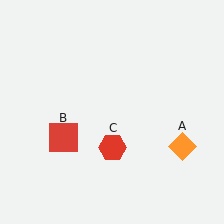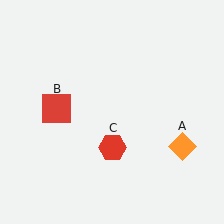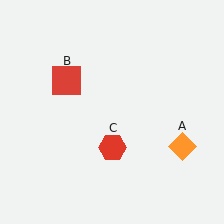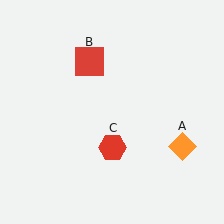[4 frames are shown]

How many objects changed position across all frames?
1 object changed position: red square (object B).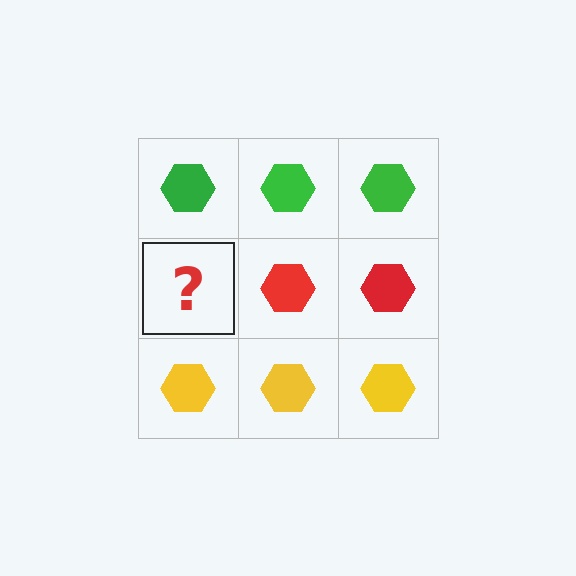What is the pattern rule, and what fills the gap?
The rule is that each row has a consistent color. The gap should be filled with a red hexagon.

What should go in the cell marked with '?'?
The missing cell should contain a red hexagon.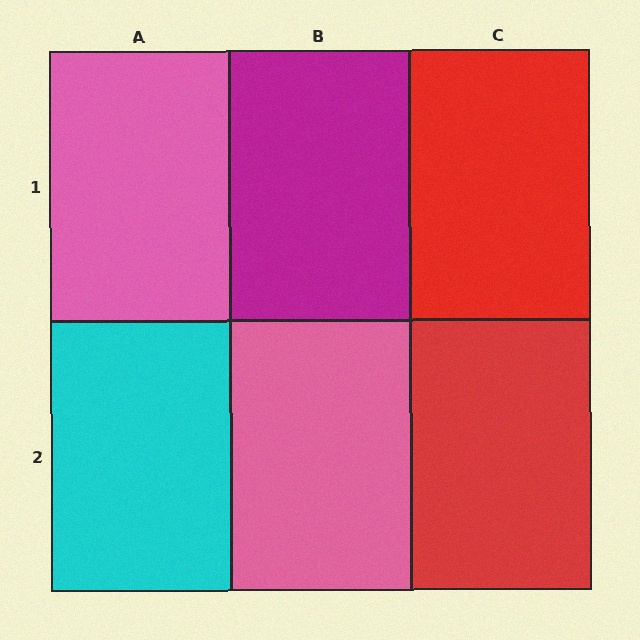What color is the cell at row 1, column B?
Magenta.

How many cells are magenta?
1 cell is magenta.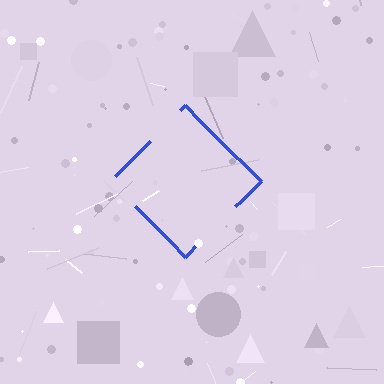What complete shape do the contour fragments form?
The contour fragments form a diamond.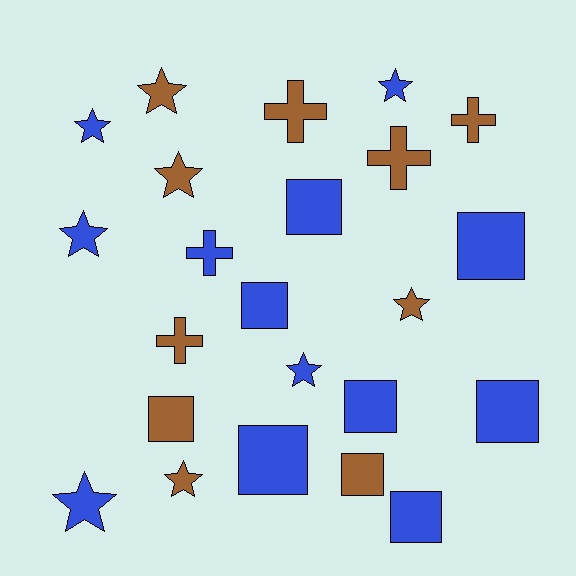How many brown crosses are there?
There are 4 brown crosses.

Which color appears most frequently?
Blue, with 13 objects.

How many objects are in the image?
There are 23 objects.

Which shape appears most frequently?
Square, with 9 objects.